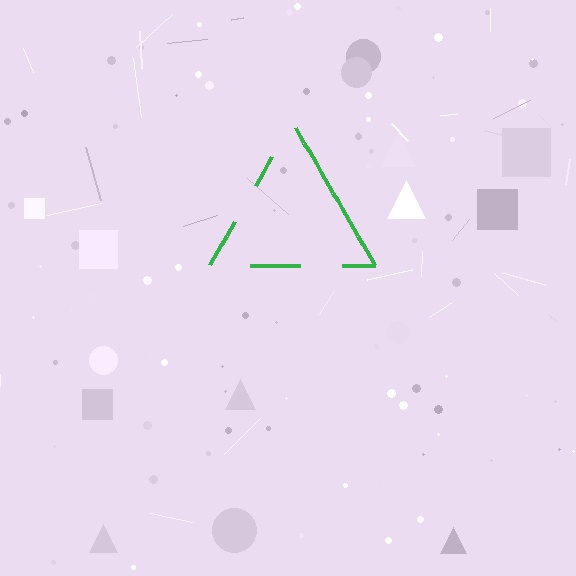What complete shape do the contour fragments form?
The contour fragments form a triangle.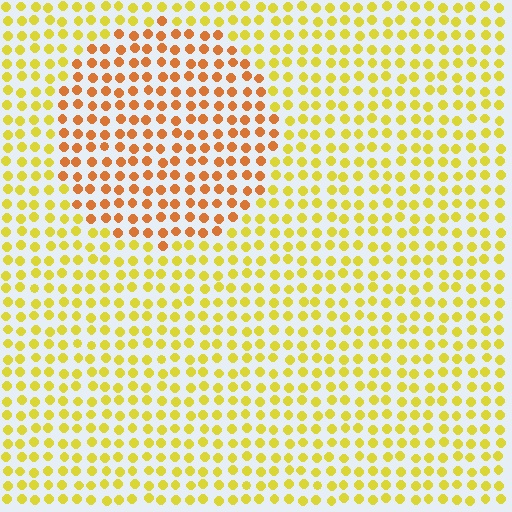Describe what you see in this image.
The image is filled with small yellow elements in a uniform arrangement. A circle-shaped region is visible where the elements are tinted to a slightly different hue, forming a subtle color boundary.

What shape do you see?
I see a circle.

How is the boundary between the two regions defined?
The boundary is defined purely by a slight shift in hue (about 35 degrees). Spacing, size, and orientation are identical on both sides.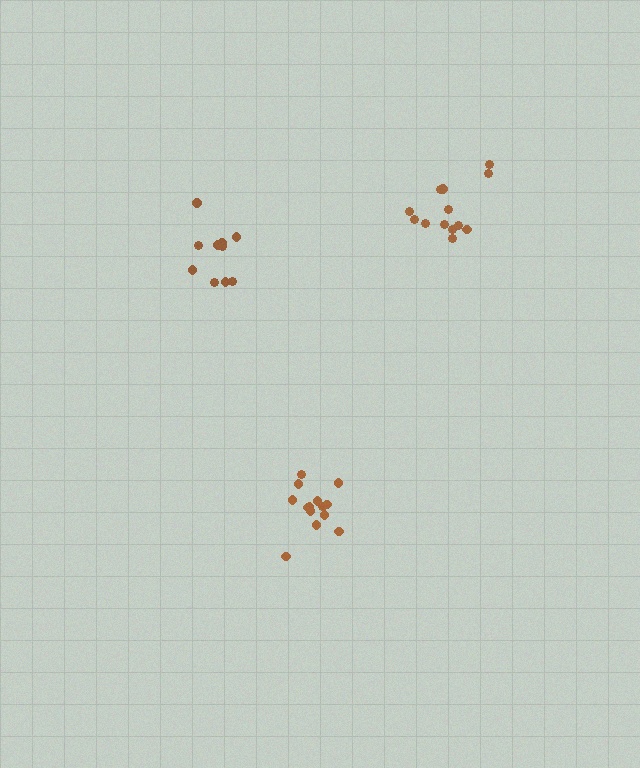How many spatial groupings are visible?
There are 3 spatial groupings.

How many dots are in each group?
Group 1: 14 dots, Group 2: 10 dots, Group 3: 13 dots (37 total).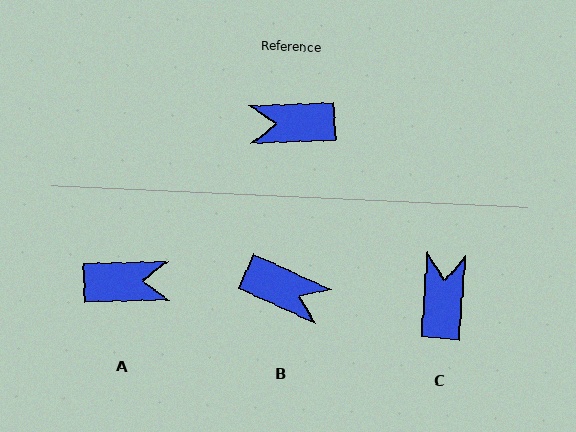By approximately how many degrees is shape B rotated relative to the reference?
Approximately 153 degrees counter-clockwise.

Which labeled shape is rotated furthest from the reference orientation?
A, about 179 degrees away.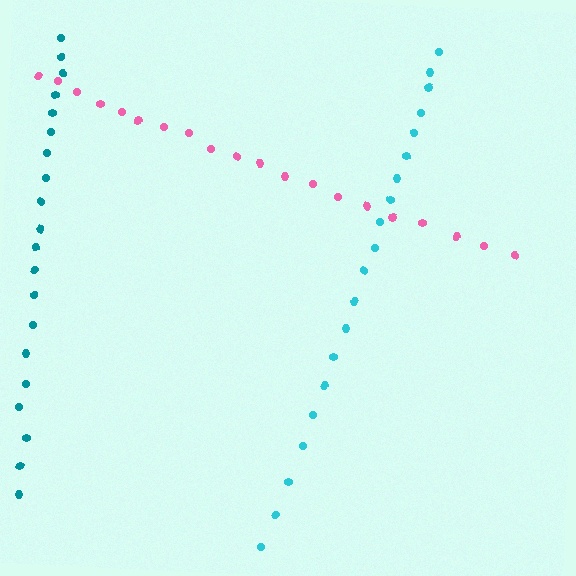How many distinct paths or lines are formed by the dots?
There are 3 distinct paths.